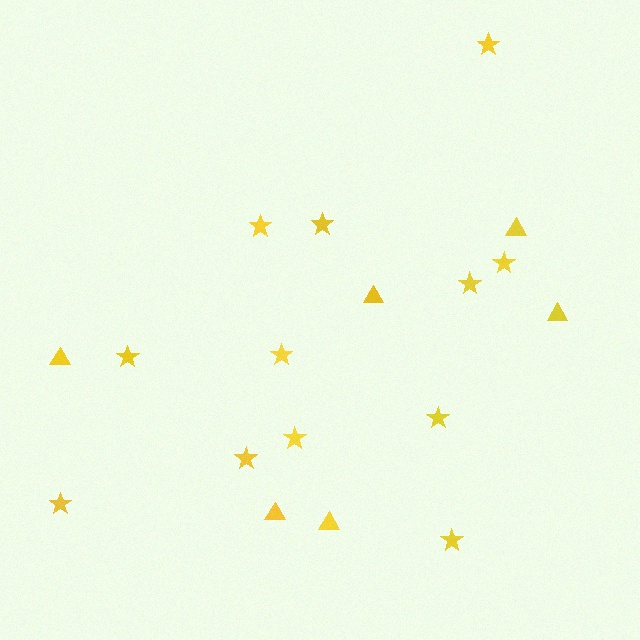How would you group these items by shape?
There are 2 groups: one group of triangles (6) and one group of stars (12).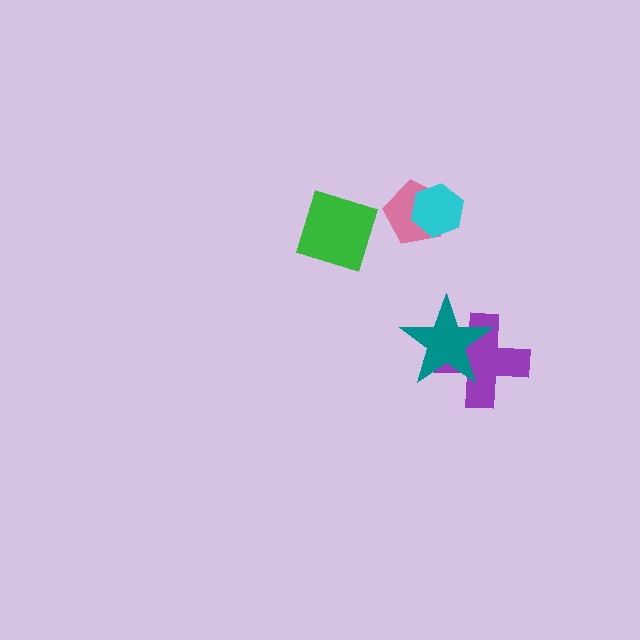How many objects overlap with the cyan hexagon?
1 object overlaps with the cyan hexagon.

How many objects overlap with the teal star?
1 object overlaps with the teal star.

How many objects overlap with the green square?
0 objects overlap with the green square.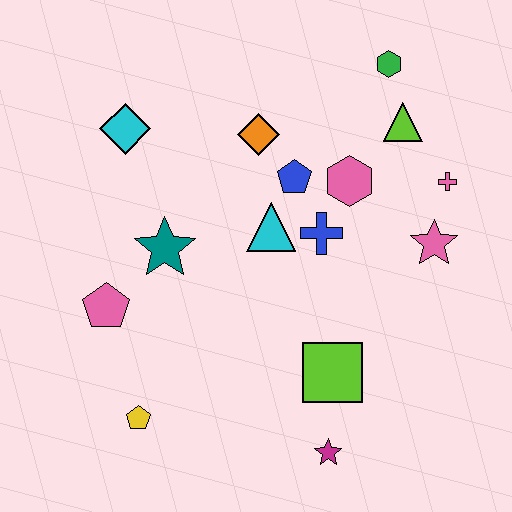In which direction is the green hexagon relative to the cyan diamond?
The green hexagon is to the right of the cyan diamond.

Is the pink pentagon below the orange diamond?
Yes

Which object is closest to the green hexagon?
The lime triangle is closest to the green hexagon.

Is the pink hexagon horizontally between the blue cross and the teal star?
No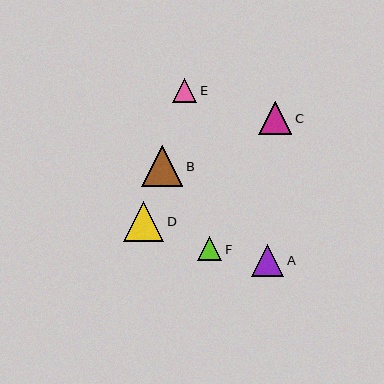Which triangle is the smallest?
Triangle F is the smallest with a size of approximately 24 pixels.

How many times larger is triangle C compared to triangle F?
Triangle C is approximately 1.4 times the size of triangle F.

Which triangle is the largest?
Triangle B is the largest with a size of approximately 41 pixels.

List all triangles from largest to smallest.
From largest to smallest: B, D, C, A, E, F.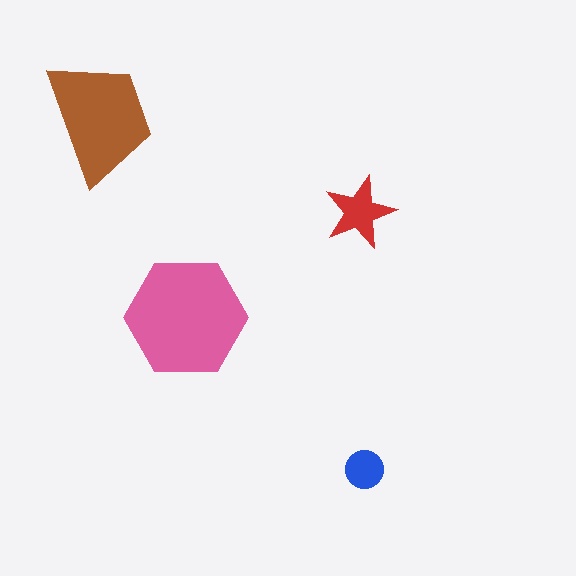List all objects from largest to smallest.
The pink hexagon, the brown trapezoid, the red star, the blue circle.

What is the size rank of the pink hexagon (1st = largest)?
1st.